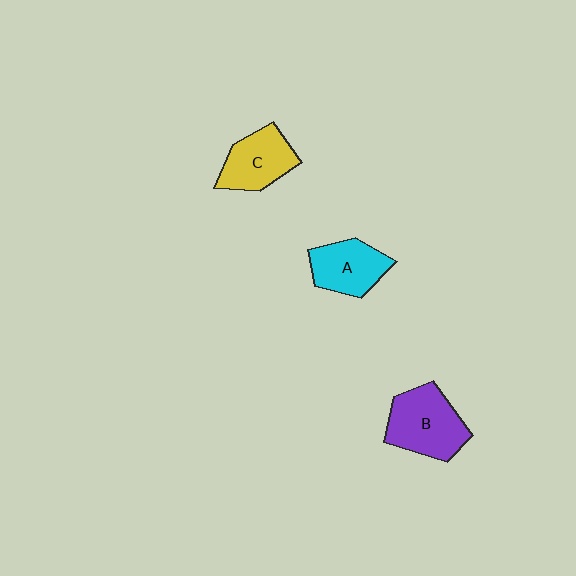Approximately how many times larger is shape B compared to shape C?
Approximately 1.3 times.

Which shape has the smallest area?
Shape A (cyan).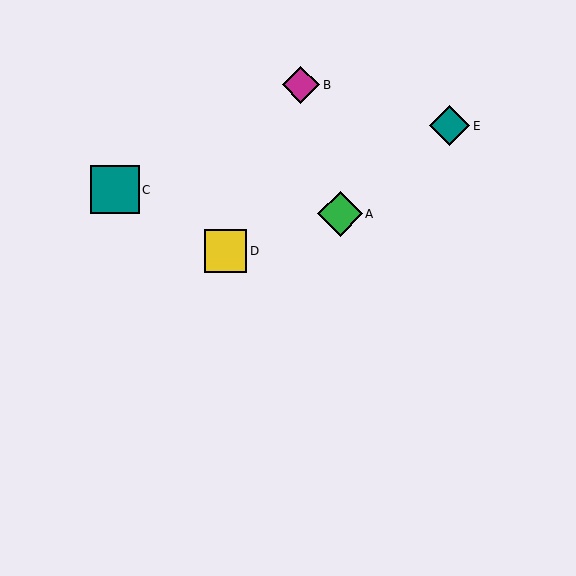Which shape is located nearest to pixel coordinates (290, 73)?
The magenta diamond (labeled B) at (301, 85) is nearest to that location.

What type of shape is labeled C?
Shape C is a teal square.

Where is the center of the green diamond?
The center of the green diamond is at (340, 214).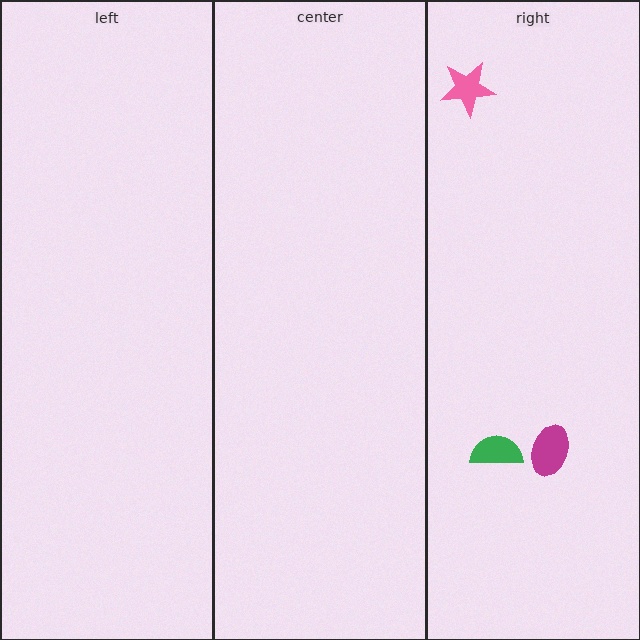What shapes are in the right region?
The magenta ellipse, the pink star, the green semicircle.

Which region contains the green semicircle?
The right region.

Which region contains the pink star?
The right region.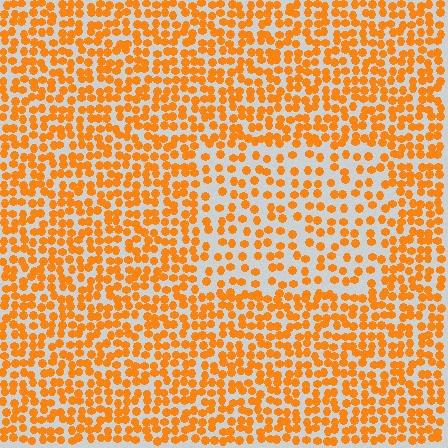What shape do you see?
I see a rectangle.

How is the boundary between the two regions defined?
The boundary is defined by a change in element density (approximately 1.8x ratio). All elements are the same color, size, and shape.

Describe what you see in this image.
The image contains small orange elements arranged at two different densities. A rectangle-shaped region is visible where the elements are less densely packed than the surrounding area.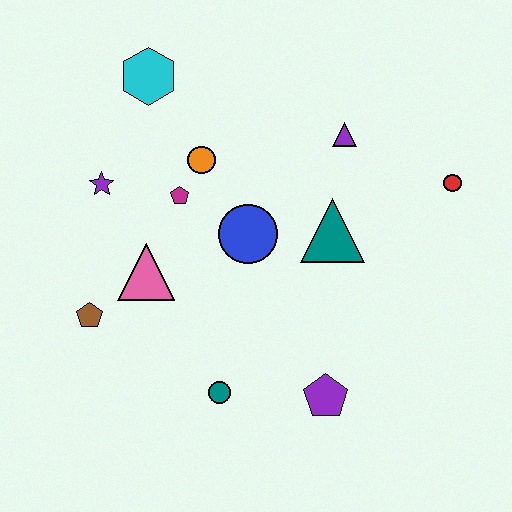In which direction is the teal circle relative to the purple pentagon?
The teal circle is to the left of the purple pentagon.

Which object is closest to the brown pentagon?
The pink triangle is closest to the brown pentagon.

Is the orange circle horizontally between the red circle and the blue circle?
No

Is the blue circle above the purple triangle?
No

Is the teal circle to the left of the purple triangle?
Yes